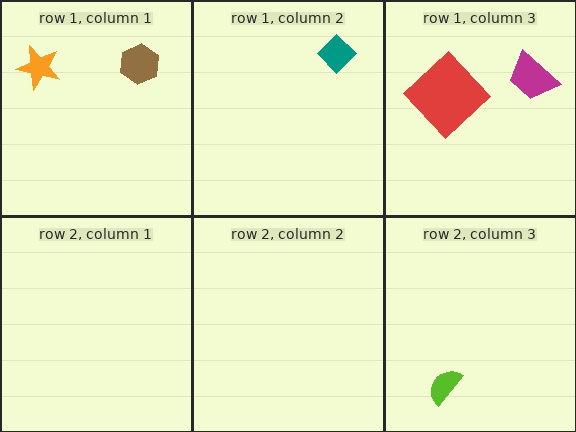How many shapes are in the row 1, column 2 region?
1.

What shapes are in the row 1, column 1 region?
The orange star, the brown hexagon.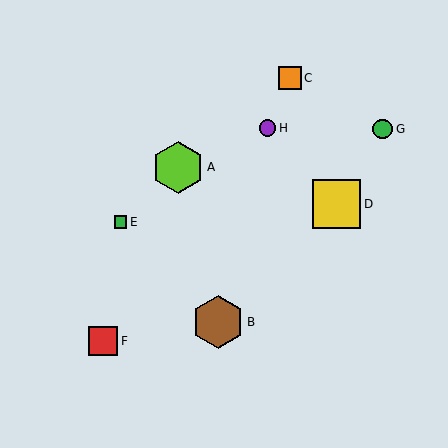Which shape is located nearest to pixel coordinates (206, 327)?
The brown hexagon (labeled B) at (218, 322) is nearest to that location.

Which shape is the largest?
The brown hexagon (labeled B) is the largest.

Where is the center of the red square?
The center of the red square is at (103, 341).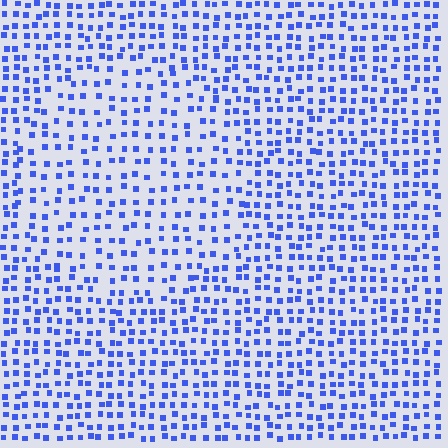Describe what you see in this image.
The image contains small blue elements arranged at two different densities. A circle-shaped region is visible where the elements are less densely packed than the surrounding area.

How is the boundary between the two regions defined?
The boundary is defined by a change in element density (approximately 1.5x ratio). All elements are the same color, size, and shape.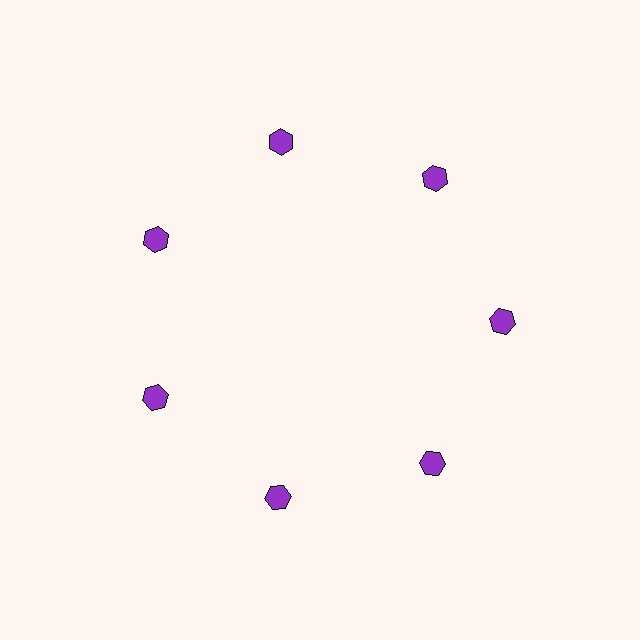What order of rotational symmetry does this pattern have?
This pattern has 7-fold rotational symmetry.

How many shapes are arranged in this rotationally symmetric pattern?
There are 7 shapes, arranged in 7 groups of 1.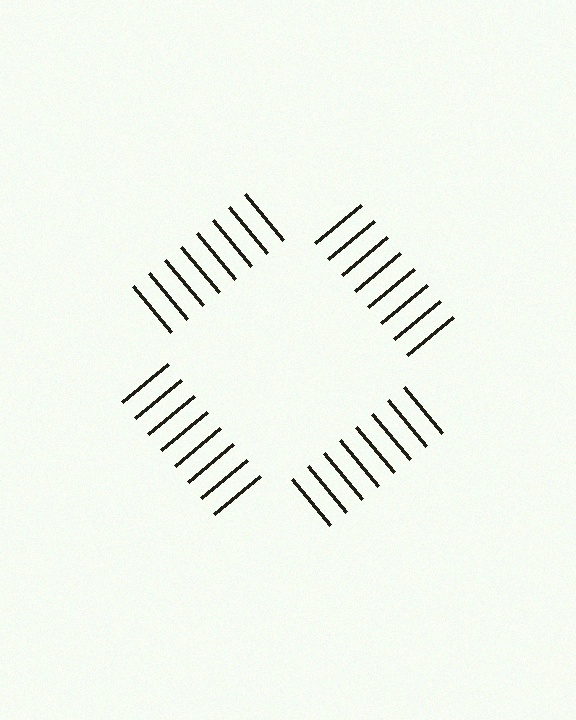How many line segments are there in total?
32 — 8 along each of the 4 edges.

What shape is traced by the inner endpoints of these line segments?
An illusory square — the line segments terminate on its edges but no continuous stroke is drawn.